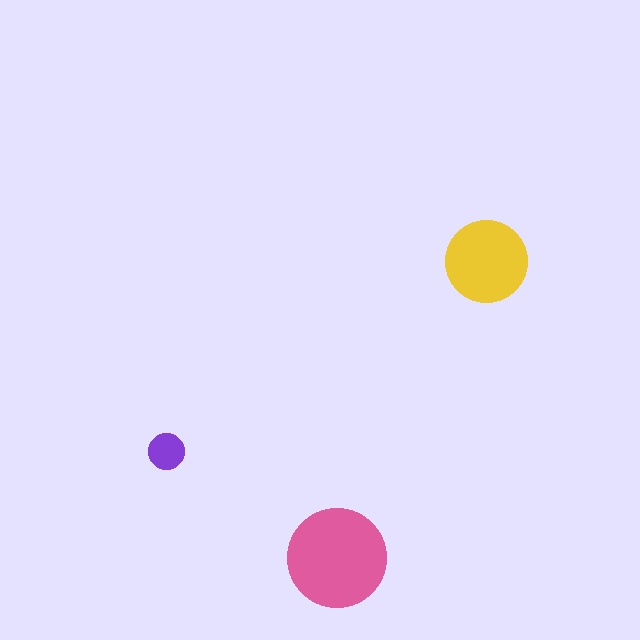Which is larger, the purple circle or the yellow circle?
The yellow one.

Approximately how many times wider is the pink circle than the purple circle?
About 3 times wider.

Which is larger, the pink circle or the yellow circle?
The pink one.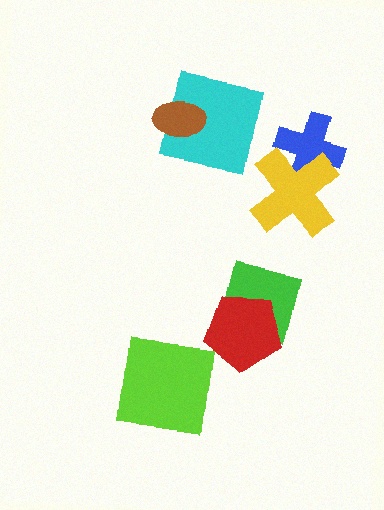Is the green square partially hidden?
Yes, it is partially covered by another shape.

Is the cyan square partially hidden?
Yes, it is partially covered by another shape.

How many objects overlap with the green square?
1 object overlaps with the green square.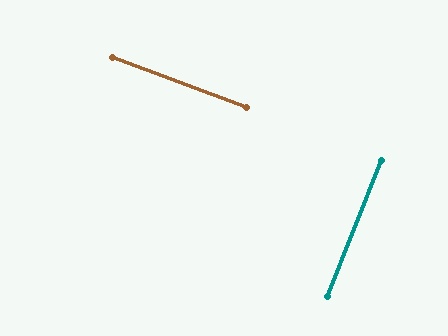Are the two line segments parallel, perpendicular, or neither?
Perpendicular — they meet at approximately 89°.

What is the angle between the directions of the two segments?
Approximately 89 degrees.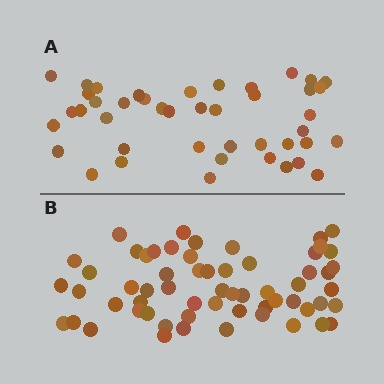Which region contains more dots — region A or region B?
Region B (the bottom region) has more dots.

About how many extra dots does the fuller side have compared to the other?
Region B has approximately 15 more dots than region A.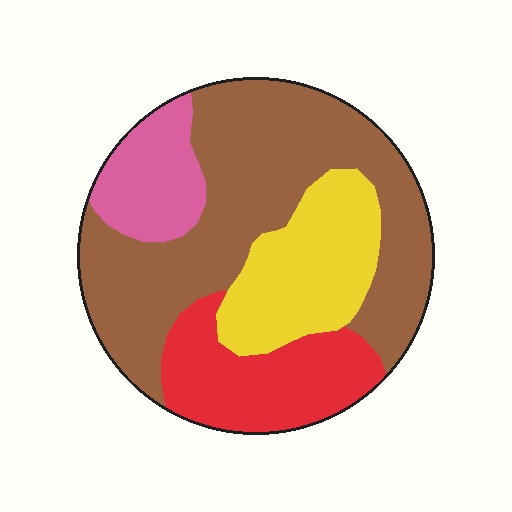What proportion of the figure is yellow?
Yellow takes up about one fifth (1/5) of the figure.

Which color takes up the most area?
Brown, at roughly 50%.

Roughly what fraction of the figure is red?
Red covers around 20% of the figure.